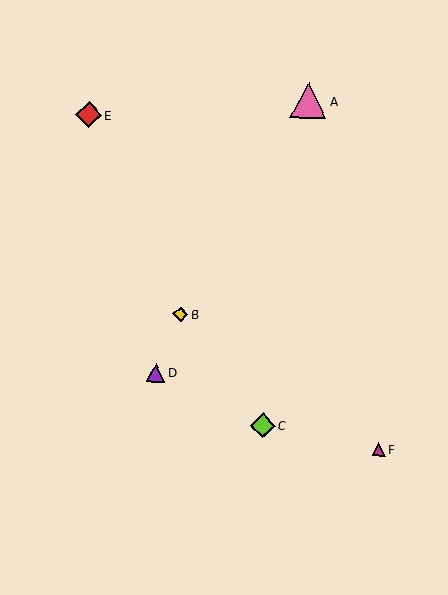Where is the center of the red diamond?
The center of the red diamond is at (89, 115).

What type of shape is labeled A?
Shape A is a pink triangle.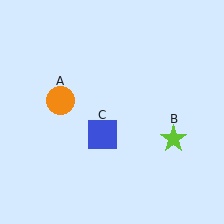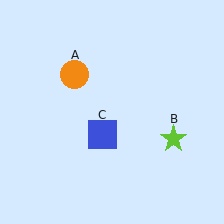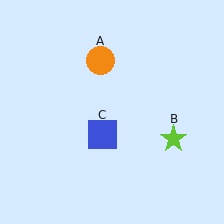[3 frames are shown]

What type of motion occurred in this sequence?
The orange circle (object A) rotated clockwise around the center of the scene.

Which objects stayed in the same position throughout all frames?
Lime star (object B) and blue square (object C) remained stationary.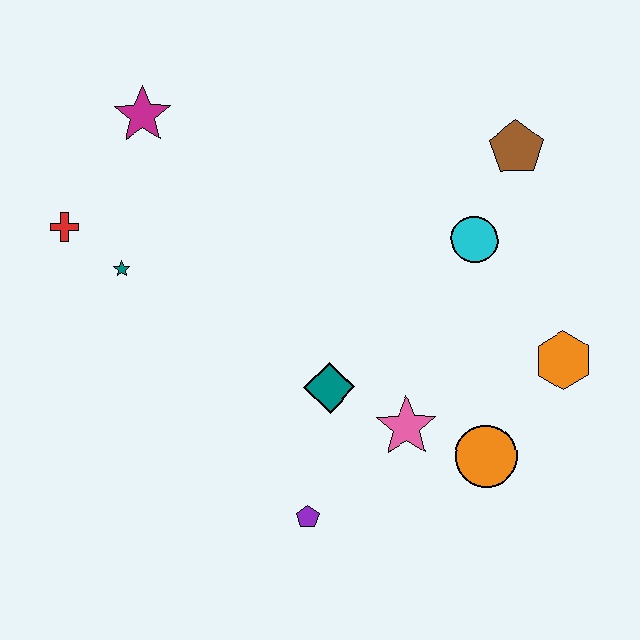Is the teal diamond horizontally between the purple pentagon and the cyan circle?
Yes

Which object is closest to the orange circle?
The pink star is closest to the orange circle.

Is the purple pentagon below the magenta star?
Yes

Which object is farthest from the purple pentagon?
The magenta star is farthest from the purple pentagon.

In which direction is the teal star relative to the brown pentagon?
The teal star is to the left of the brown pentagon.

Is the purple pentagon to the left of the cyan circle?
Yes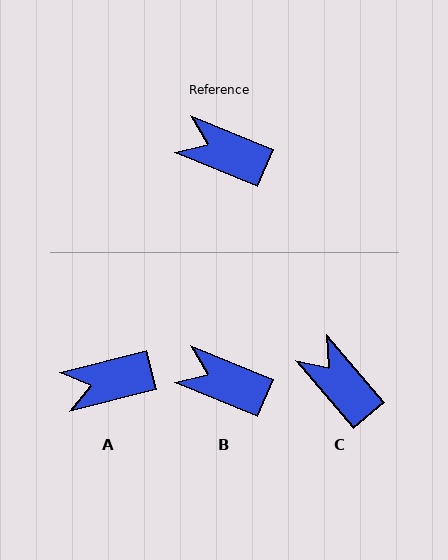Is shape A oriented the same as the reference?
No, it is off by about 37 degrees.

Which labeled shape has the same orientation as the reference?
B.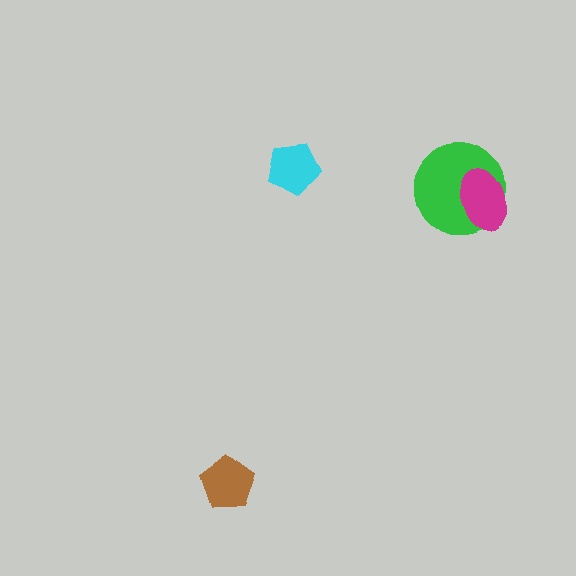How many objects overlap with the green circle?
1 object overlaps with the green circle.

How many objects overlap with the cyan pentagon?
0 objects overlap with the cyan pentagon.